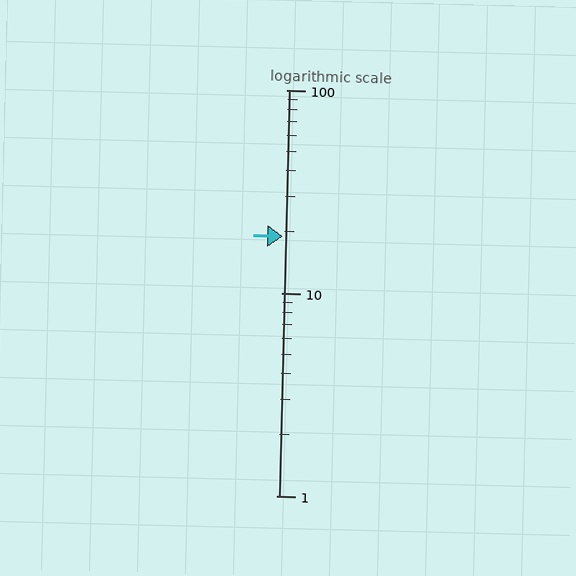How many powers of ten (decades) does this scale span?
The scale spans 2 decades, from 1 to 100.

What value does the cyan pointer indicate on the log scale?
The pointer indicates approximately 19.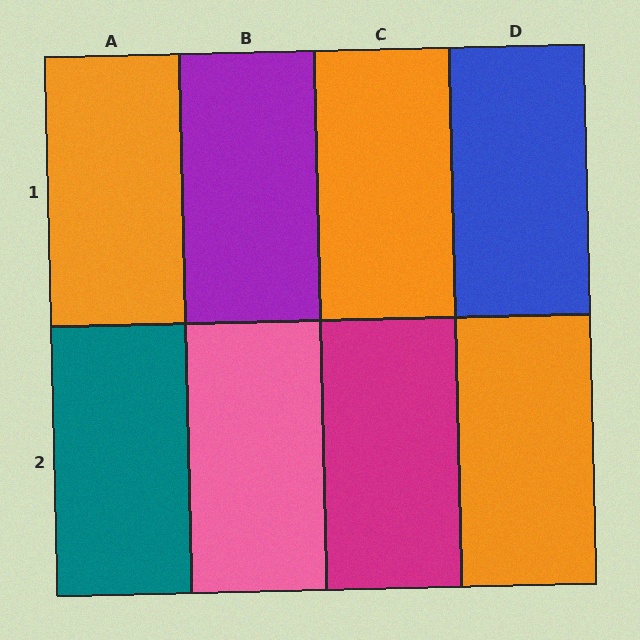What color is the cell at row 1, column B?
Purple.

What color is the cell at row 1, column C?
Orange.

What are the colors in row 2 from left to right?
Teal, pink, magenta, orange.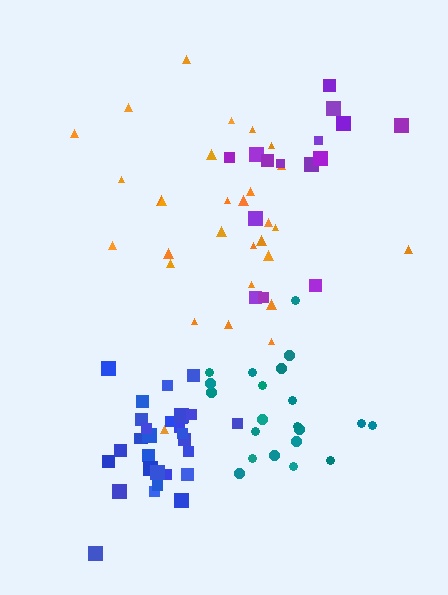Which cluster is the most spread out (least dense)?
Purple.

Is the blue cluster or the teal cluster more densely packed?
Blue.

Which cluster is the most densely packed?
Blue.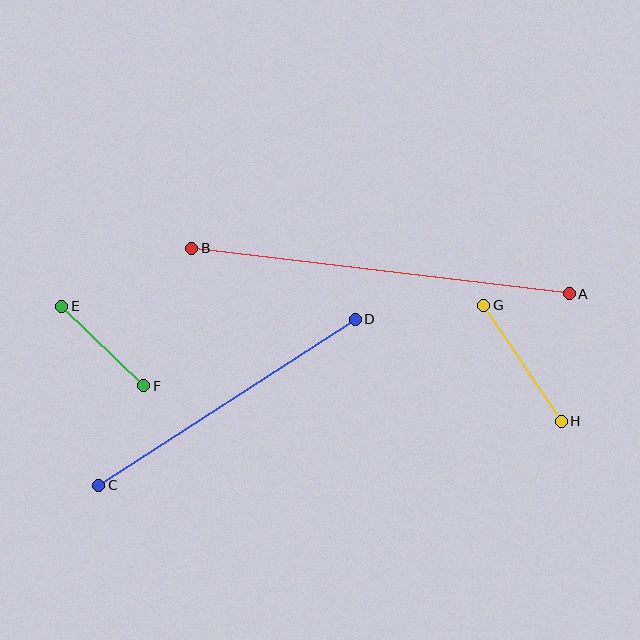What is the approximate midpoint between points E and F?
The midpoint is at approximately (103, 346) pixels.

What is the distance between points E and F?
The distance is approximately 114 pixels.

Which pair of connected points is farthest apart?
Points A and B are farthest apart.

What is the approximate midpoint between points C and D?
The midpoint is at approximately (227, 402) pixels.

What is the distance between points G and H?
The distance is approximately 139 pixels.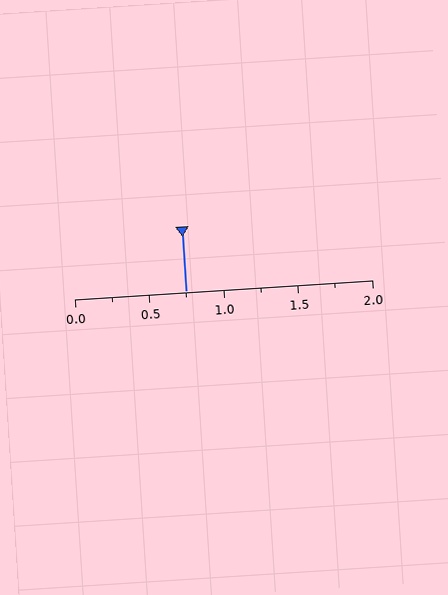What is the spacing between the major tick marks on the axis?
The major ticks are spaced 0.5 apart.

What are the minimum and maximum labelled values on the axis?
The axis runs from 0.0 to 2.0.